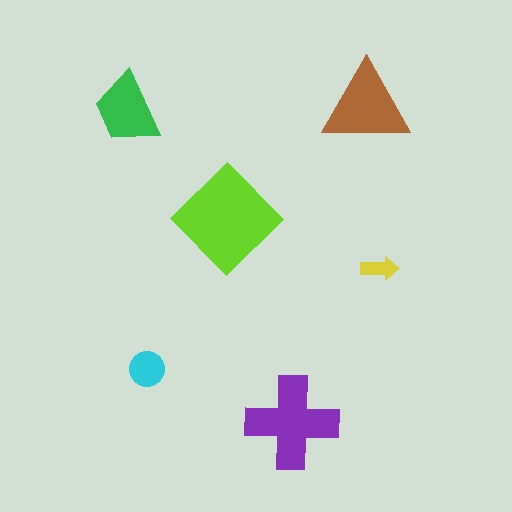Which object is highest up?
The brown triangle is topmost.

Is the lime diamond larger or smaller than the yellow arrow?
Larger.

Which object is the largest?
The lime diamond.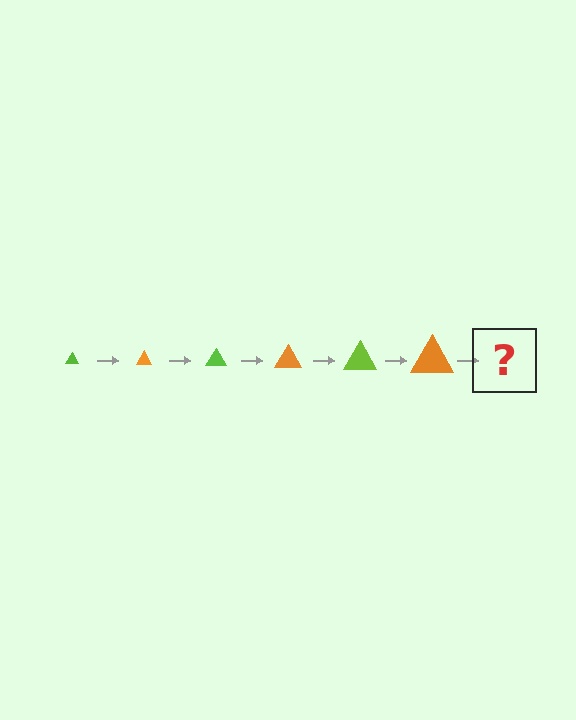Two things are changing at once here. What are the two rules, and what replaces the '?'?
The two rules are that the triangle grows larger each step and the color cycles through lime and orange. The '?' should be a lime triangle, larger than the previous one.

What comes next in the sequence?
The next element should be a lime triangle, larger than the previous one.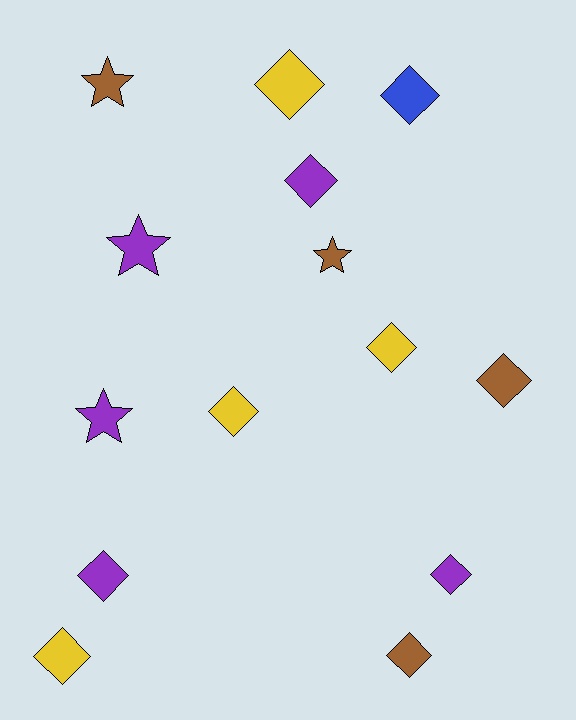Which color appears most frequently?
Purple, with 5 objects.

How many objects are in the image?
There are 14 objects.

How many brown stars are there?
There are 2 brown stars.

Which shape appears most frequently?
Diamond, with 10 objects.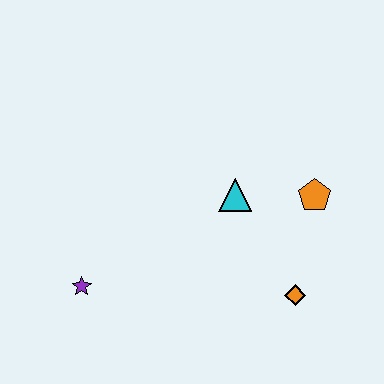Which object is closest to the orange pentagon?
The cyan triangle is closest to the orange pentagon.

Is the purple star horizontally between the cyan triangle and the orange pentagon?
No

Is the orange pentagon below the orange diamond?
No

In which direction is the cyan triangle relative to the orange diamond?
The cyan triangle is above the orange diamond.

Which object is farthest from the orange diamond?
The purple star is farthest from the orange diamond.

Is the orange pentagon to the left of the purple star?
No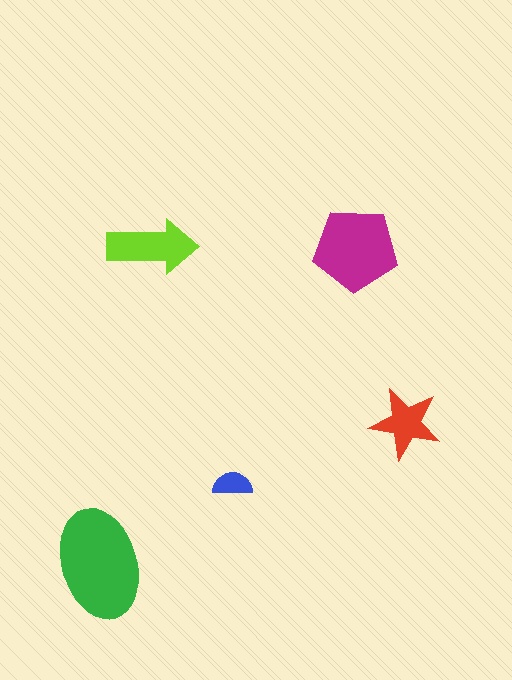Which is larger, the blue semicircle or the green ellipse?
The green ellipse.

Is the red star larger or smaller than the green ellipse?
Smaller.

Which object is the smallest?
The blue semicircle.